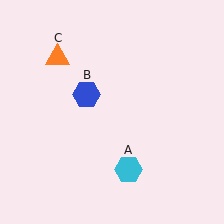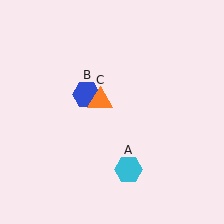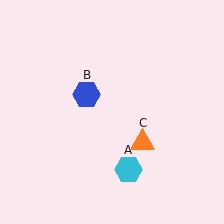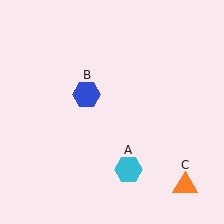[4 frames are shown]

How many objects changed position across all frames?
1 object changed position: orange triangle (object C).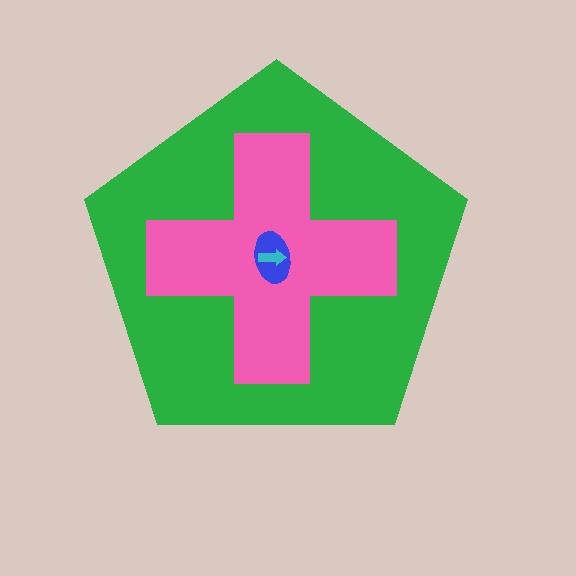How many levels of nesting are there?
4.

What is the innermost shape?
The cyan arrow.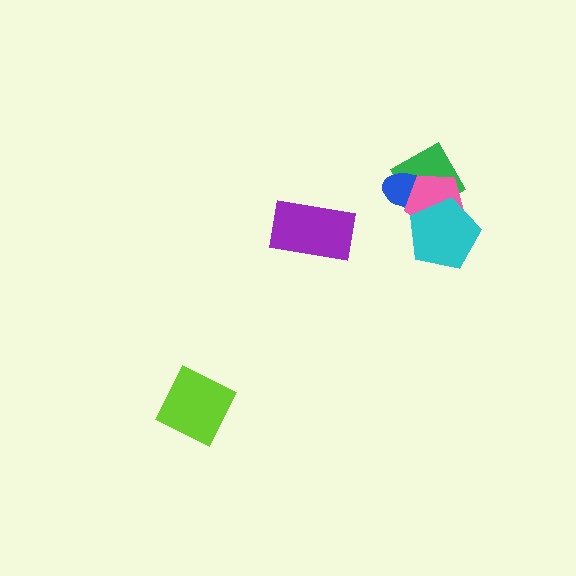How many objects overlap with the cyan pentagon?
3 objects overlap with the cyan pentagon.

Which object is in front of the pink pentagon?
The cyan pentagon is in front of the pink pentagon.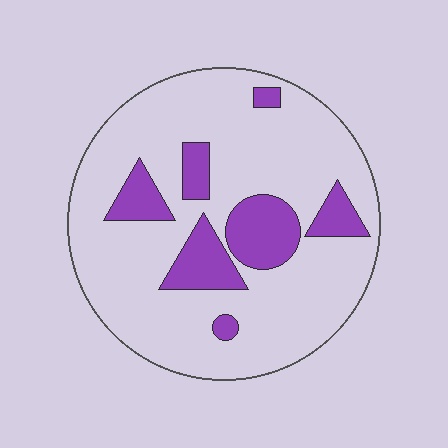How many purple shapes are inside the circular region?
7.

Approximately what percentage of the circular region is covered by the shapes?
Approximately 20%.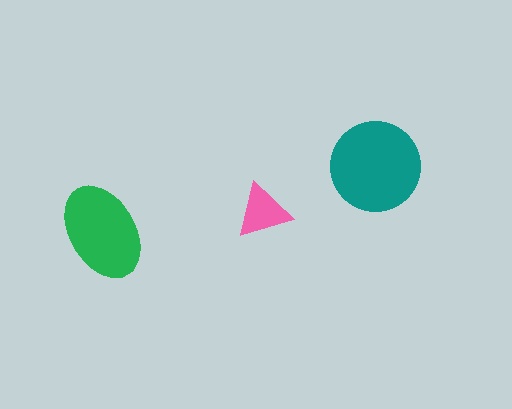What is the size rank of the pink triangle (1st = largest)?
3rd.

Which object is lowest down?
The green ellipse is bottommost.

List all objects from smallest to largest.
The pink triangle, the green ellipse, the teal circle.